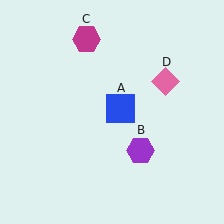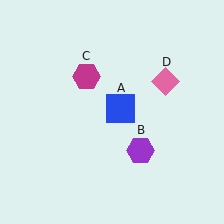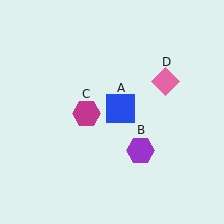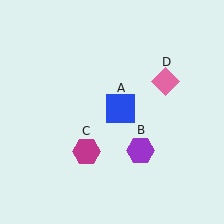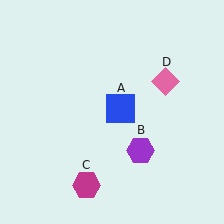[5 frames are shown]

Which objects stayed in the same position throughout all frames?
Blue square (object A) and purple hexagon (object B) and pink diamond (object D) remained stationary.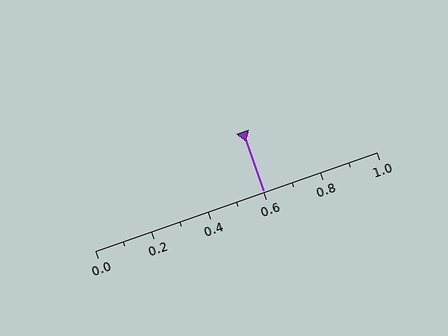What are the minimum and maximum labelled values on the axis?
The axis runs from 0.0 to 1.0.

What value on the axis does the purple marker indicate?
The marker indicates approximately 0.6.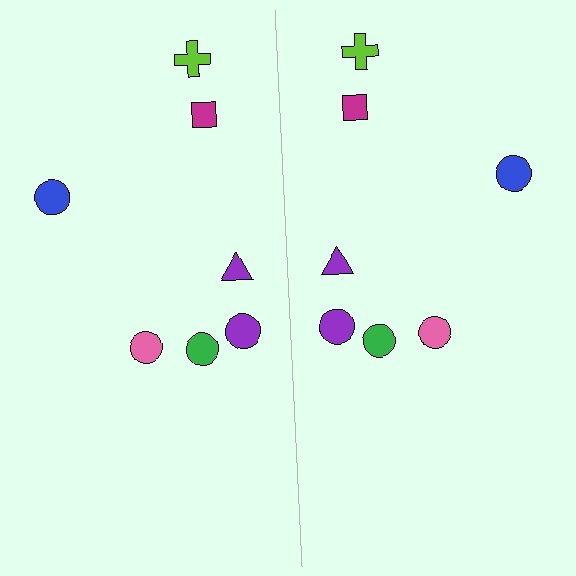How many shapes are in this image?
There are 14 shapes in this image.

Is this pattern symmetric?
Yes, this pattern has bilateral (reflection) symmetry.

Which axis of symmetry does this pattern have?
The pattern has a vertical axis of symmetry running through the center of the image.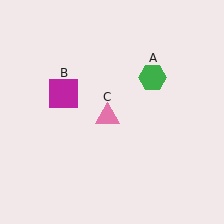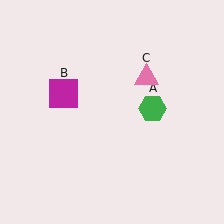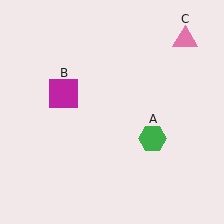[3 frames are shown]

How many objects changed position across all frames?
2 objects changed position: green hexagon (object A), pink triangle (object C).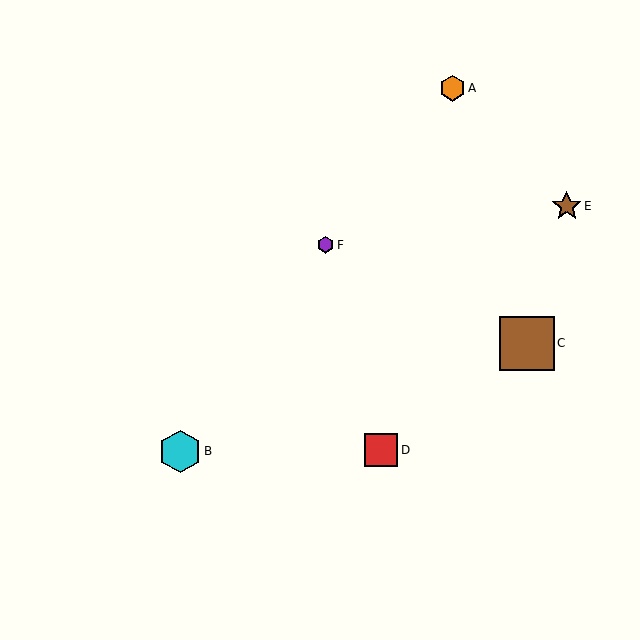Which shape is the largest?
The brown square (labeled C) is the largest.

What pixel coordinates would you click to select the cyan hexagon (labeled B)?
Click at (180, 451) to select the cyan hexagon B.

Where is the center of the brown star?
The center of the brown star is at (567, 206).